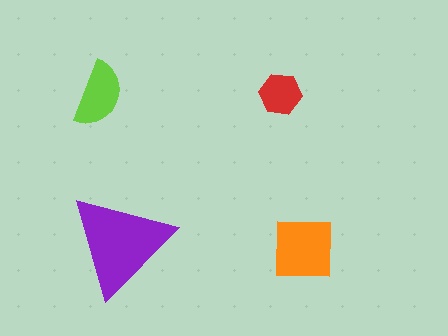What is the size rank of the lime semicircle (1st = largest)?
3rd.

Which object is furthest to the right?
The orange square is rightmost.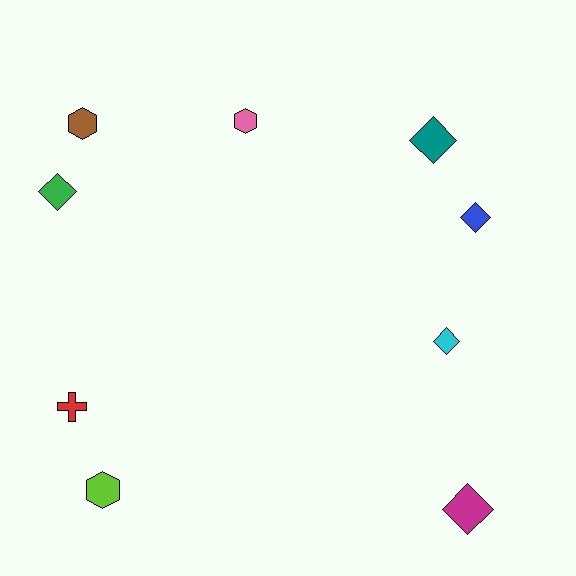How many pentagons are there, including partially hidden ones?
There are no pentagons.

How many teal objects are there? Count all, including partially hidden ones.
There is 1 teal object.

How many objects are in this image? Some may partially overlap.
There are 9 objects.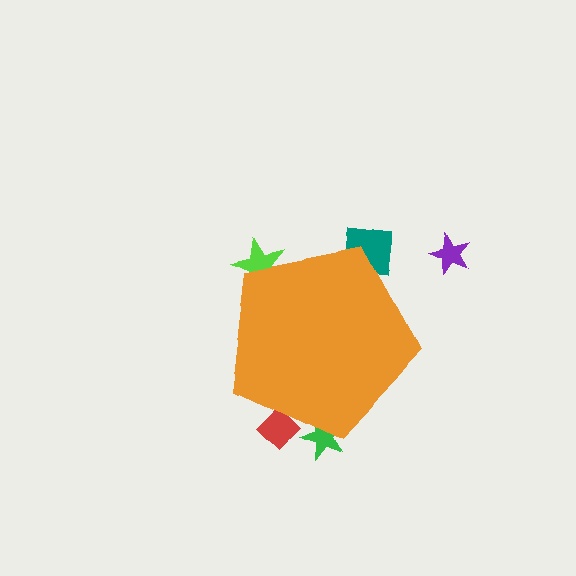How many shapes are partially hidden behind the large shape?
4 shapes are partially hidden.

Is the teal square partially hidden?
Yes, the teal square is partially hidden behind the orange pentagon.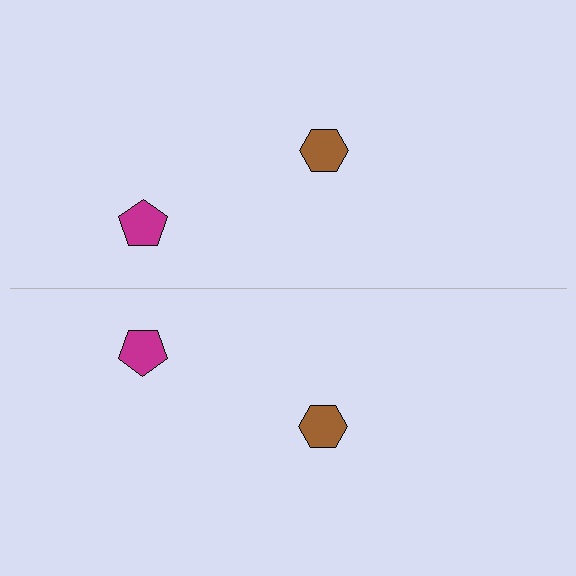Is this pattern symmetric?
Yes, this pattern has bilateral (reflection) symmetry.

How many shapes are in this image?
There are 4 shapes in this image.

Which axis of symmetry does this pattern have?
The pattern has a horizontal axis of symmetry running through the center of the image.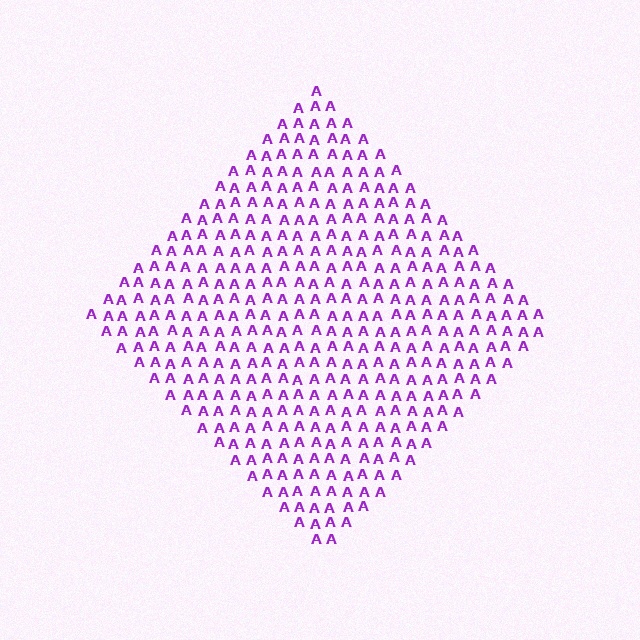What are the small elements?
The small elements are letter A's.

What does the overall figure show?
The overall figure shows a diamond.